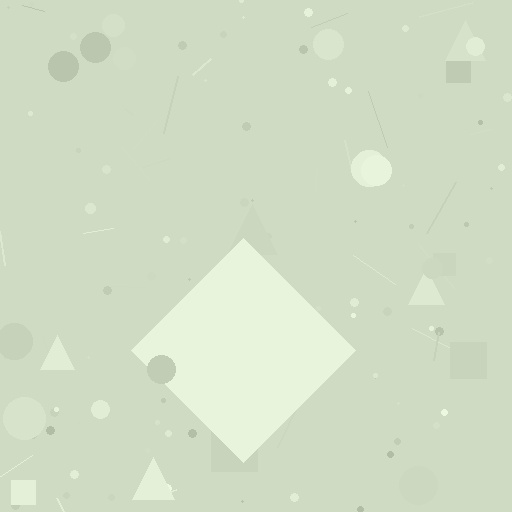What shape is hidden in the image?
A diamond is hidden in the image.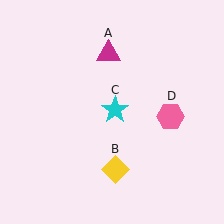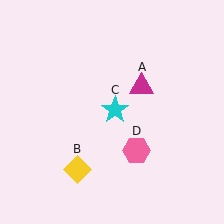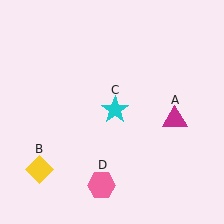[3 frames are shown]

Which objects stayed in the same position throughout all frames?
Cyan star (object C) remained stationary.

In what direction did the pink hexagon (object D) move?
The pink hexagon (object D) moved down and to the left.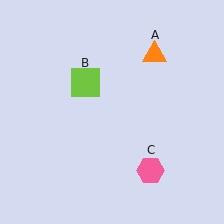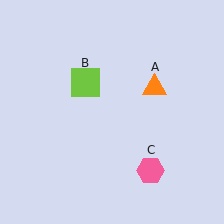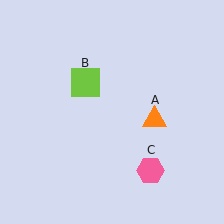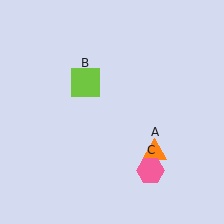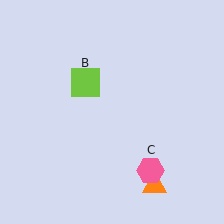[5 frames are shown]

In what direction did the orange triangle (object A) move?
The orange triangle (object A) moved down.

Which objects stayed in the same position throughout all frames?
Lime square (object B) and pink hexagon (object C) remained stationary.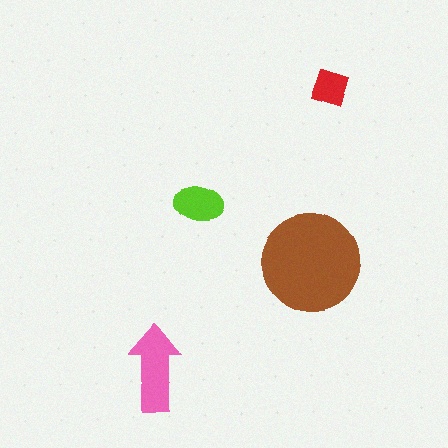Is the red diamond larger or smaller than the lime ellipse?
Smaller.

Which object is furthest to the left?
The pink arrow is leftmost.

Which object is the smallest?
The red diamond.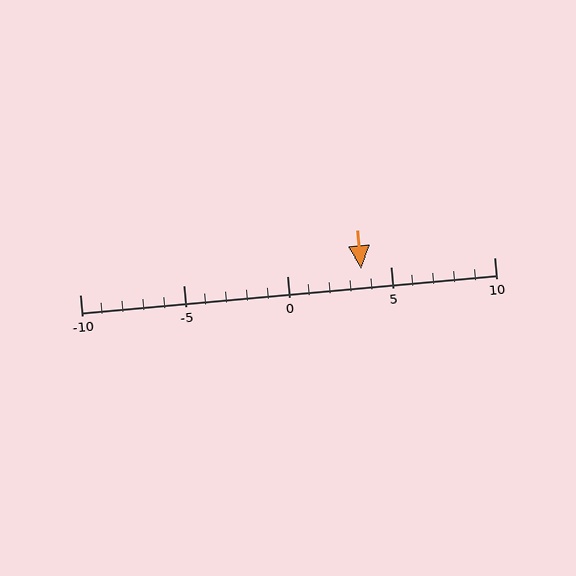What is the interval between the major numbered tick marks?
The major tick marks are spaced 5 units apart.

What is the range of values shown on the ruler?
The ruler shows values from -10 to 10.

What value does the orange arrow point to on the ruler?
The orange arrow points to approximately 4.